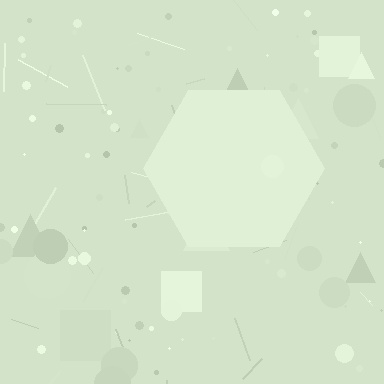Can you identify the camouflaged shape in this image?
The camouflaged shape is a hexagon.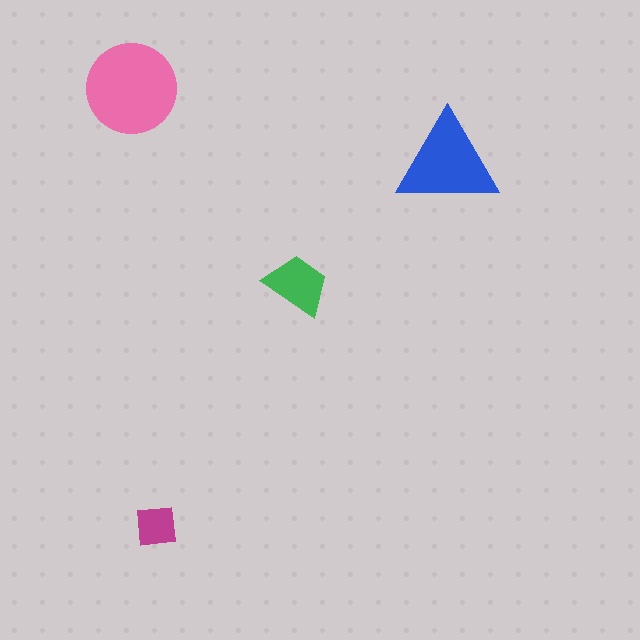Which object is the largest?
The pink circle.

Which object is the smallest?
The magenta square.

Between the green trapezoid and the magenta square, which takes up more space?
The green trapezoid.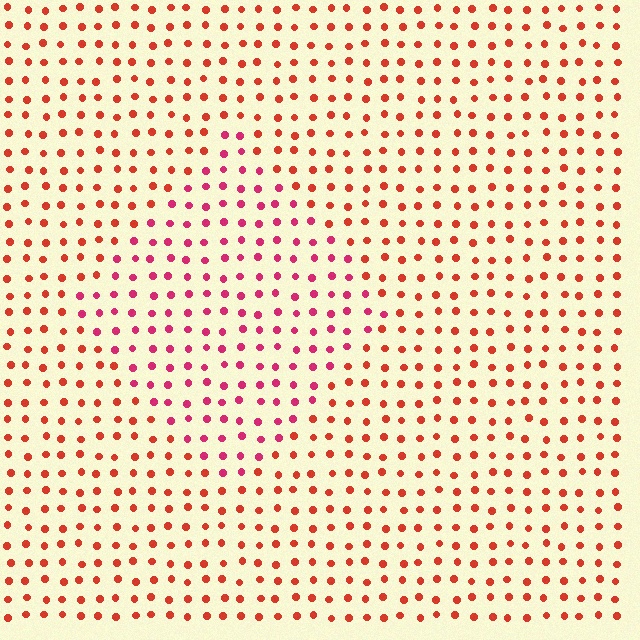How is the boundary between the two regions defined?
The boundary is defined purely by a slight shift in hue (about 31 degrees). Spacing, size, and orientation are identical on both sides.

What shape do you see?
I see a diamond.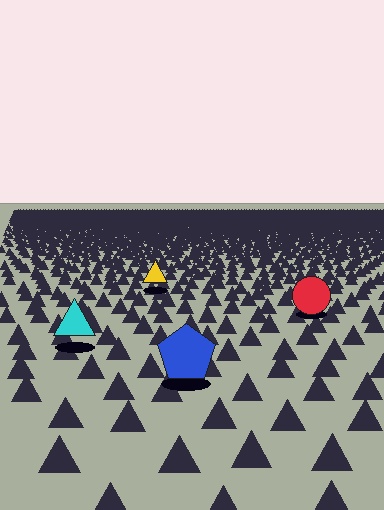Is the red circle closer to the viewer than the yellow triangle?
Yes. The red circle is closer — you can tell from the texture gradient: the ground texture is coarser near it.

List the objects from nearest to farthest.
From nearest to farthest: the blue pentagon, the cyan triangle, the red circle, the yellow triangle.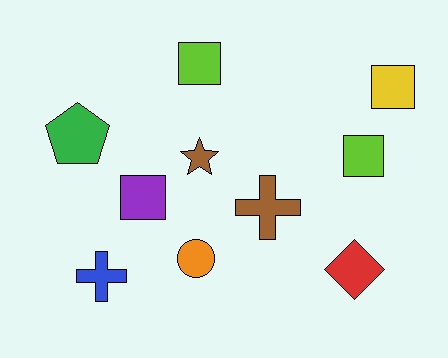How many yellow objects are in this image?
There is 1 yellow object.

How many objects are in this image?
There are 10 objects.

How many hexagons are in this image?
There are no hexagons.